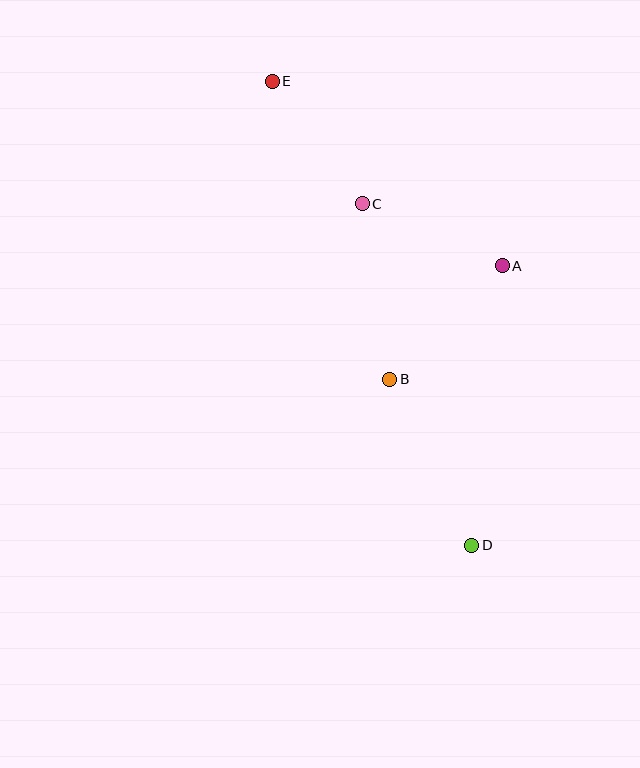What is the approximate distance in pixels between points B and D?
The distance between B and D is approximately 185 pixels.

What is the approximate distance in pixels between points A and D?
The distance between A and D is approximately 281 pixels.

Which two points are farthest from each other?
Points D and E are farthest from each other.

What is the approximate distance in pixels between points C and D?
The distance between C and D is approximately 359 pixels.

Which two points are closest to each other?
Points C and E are closest to each other.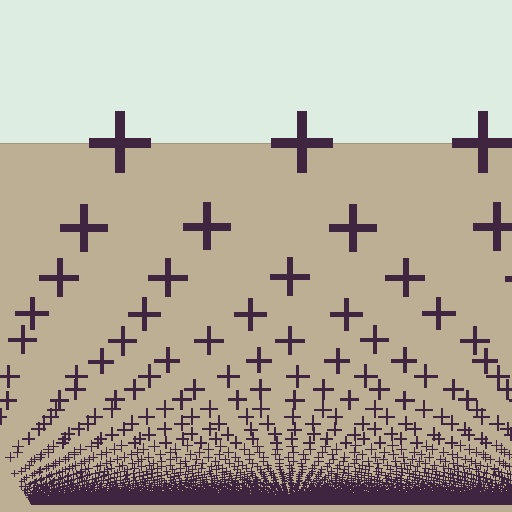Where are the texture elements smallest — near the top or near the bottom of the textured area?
Near the bottom.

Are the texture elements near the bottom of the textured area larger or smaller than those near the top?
Smaller. The gradient is inverted — elements near the bottom are smaller and denser.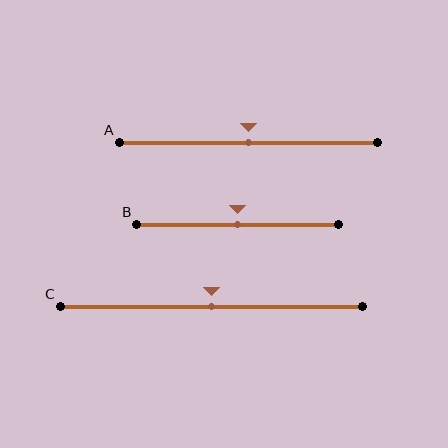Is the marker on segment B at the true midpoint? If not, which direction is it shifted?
Yes, the marker on segment B is at the true midpoint.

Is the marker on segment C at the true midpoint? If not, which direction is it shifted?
Yes, the marker on segment C is at the true midpoint.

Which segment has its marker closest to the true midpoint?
Segment A has its marker closest to the true midpoint.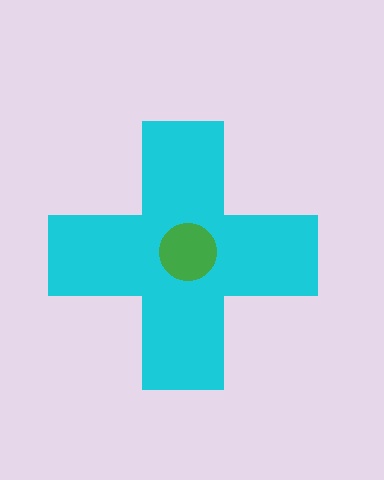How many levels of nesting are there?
2.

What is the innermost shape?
The green circle.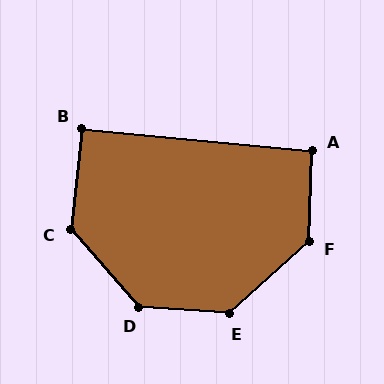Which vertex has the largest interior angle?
D, at approximately 135 degrees.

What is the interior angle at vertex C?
Approximately 132 degrees (obtuse).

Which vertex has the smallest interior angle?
B, at approximately 91 degrees.